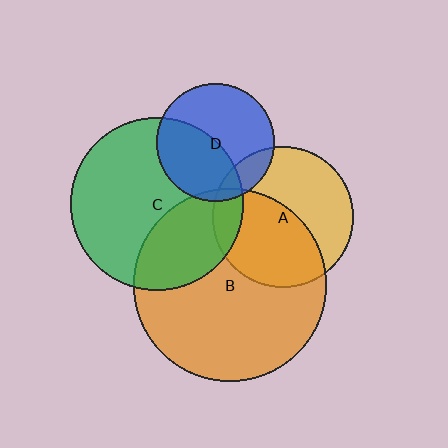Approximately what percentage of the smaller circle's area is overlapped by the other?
Approximately 5%.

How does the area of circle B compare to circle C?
Approximately 1.3 times.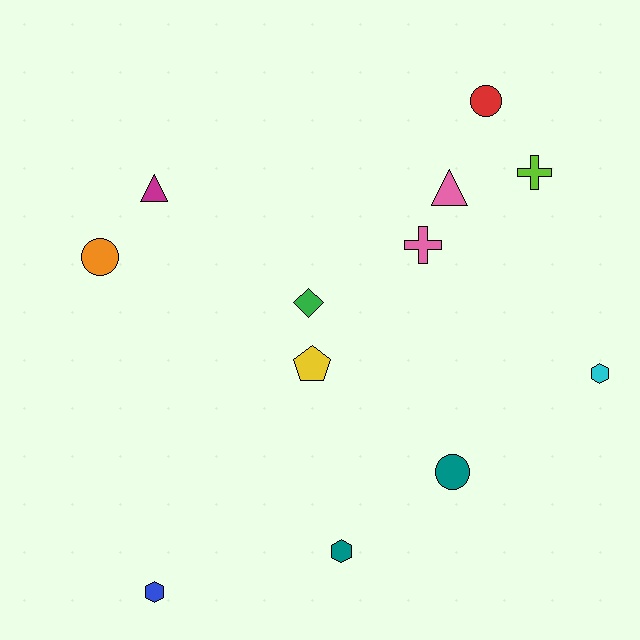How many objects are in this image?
There are 12 objects.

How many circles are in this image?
There are 3 circles.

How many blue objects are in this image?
There is 1 blue object.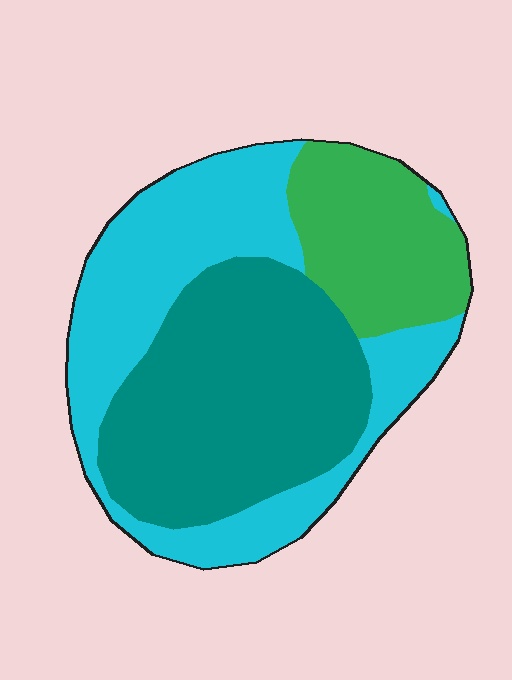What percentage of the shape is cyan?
Cyan takes up between a quarter and a half of the shape.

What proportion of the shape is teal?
Teal takes up about two fifths (2/5) of the shape.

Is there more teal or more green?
Teal.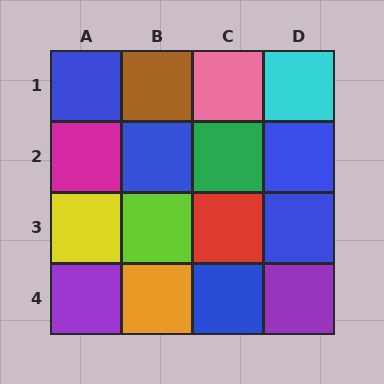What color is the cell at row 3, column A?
Yellow.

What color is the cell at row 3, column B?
Lime.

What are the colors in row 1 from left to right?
Blue, brown, pink, cyan.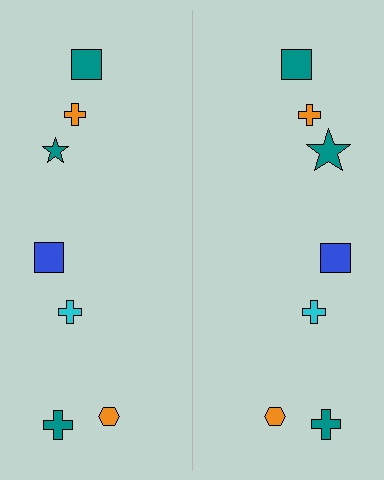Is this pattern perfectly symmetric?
No, the pattern is not perfectly symmetric. The teal star on the right side has a different size than its mirror counterpart.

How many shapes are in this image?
There are 14 shapes in this image.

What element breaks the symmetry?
The teal star on the right side has a different size than its mirror counterpart.